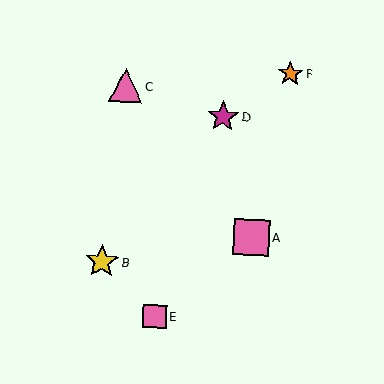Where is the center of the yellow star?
The center of the yellow star is at (102, 262).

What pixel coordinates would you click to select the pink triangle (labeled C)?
Click at (126, 85) to select the pink triangle C.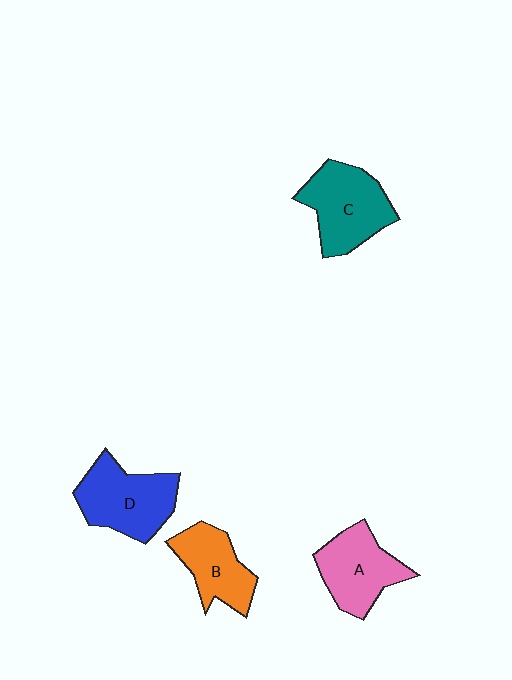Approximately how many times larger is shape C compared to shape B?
Approximately 1.3 times.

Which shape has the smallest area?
Shape B (orange).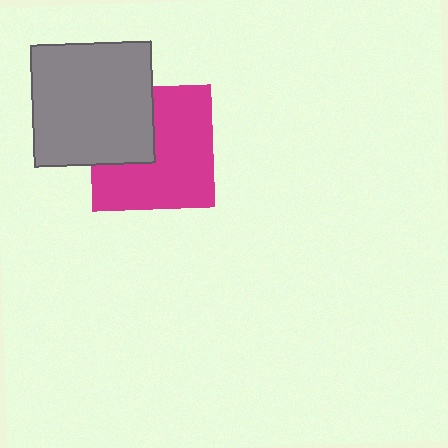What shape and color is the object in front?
The object in front is a gray square.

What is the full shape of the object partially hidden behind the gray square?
The partially hidden object is a magenta square.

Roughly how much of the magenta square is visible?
Most of it is visible (roughly 67%).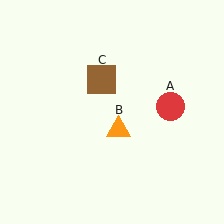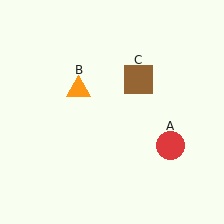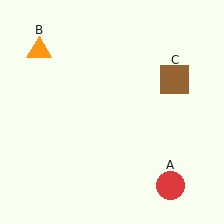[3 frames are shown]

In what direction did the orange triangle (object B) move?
The orange triangle (object B) moved up and to the left.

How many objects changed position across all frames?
3 objects changed position: red circle (object A), orange triangle (object B), brown square (object C).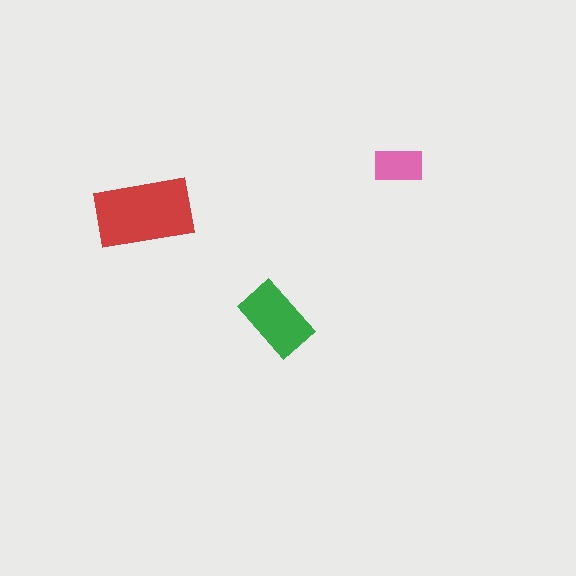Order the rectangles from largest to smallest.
the red one, the green one, the pink one.